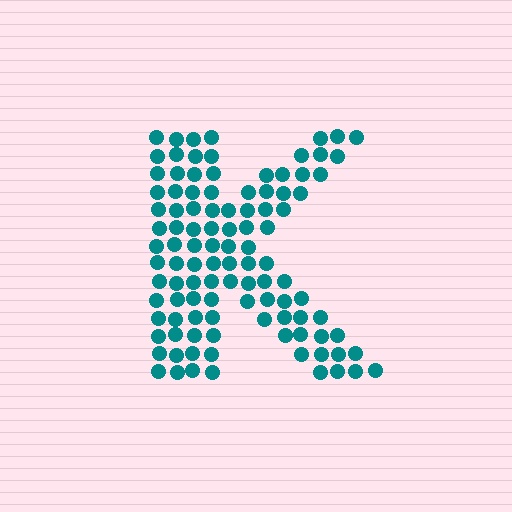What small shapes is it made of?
It is made of small circles.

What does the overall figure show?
The overall figure shows the letter K.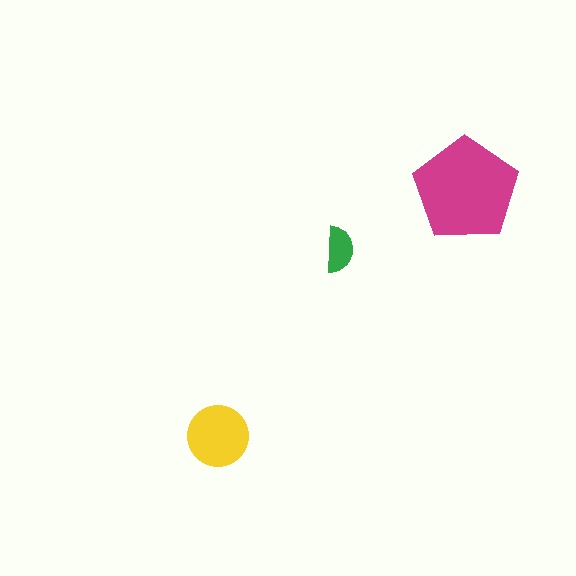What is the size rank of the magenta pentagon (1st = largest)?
1st.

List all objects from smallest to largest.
The green semicircle, the yellow circle, the magenta pentagon.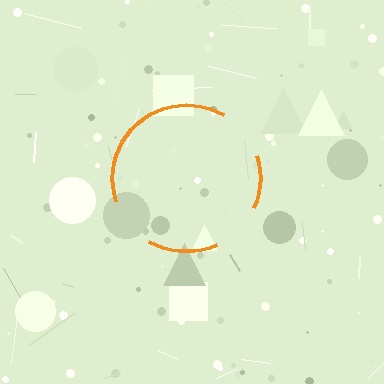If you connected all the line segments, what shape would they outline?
They would outline a circle.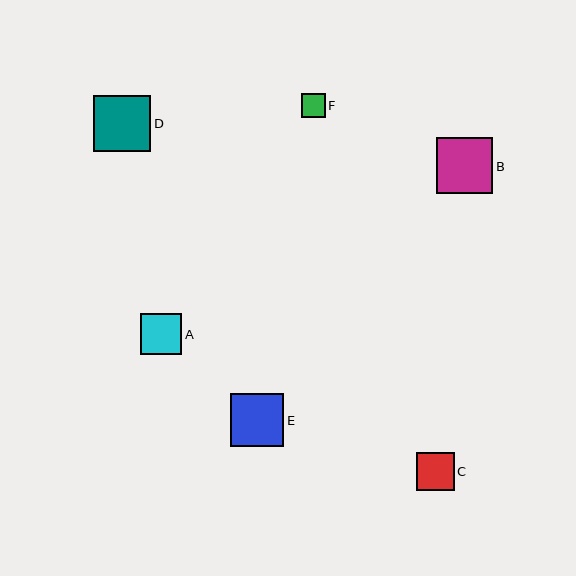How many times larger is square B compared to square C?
Square B is approximately 1.5 times the size of square C.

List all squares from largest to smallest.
From largest to smallest: D, B, E, A, C, F.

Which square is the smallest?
Square F is the smallest with a size of approximately 24 pixels.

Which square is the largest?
Square D is the largest with a size of approximately 57 pixels.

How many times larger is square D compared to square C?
Square D is approximately 1.5 times the size of square C.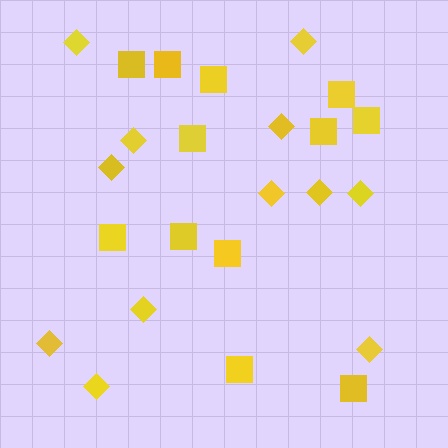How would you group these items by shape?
There are 2 groups: one group of diamonds (12) and one group of squares (12).